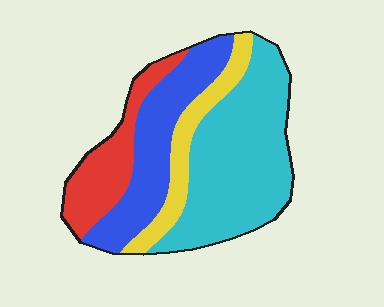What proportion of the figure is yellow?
Yellow takes up about one eighth (1/8) of the figure.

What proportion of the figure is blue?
Blue covers 25% of the figure.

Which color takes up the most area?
Cyan, at roughly 45%.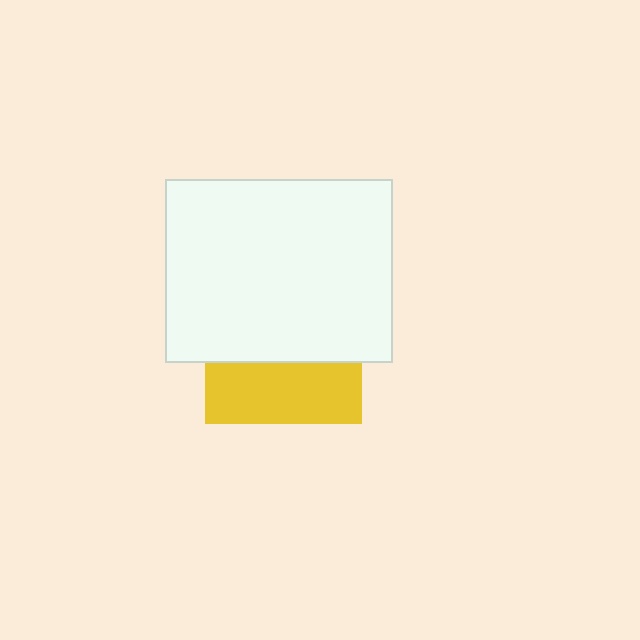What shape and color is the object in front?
The object in front is a white rectangle.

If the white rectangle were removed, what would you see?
You would see the complete yellow square.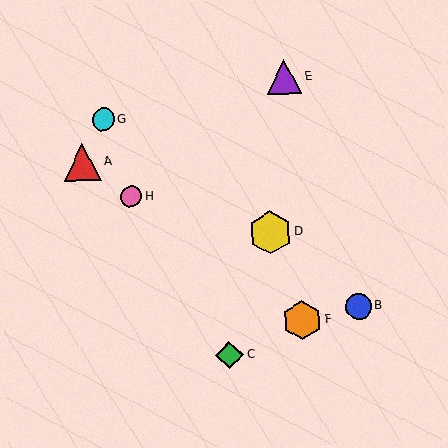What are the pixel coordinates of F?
Object F is at (302, 320).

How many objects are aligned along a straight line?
3 objects (A, F, H) are aligned along a straight line.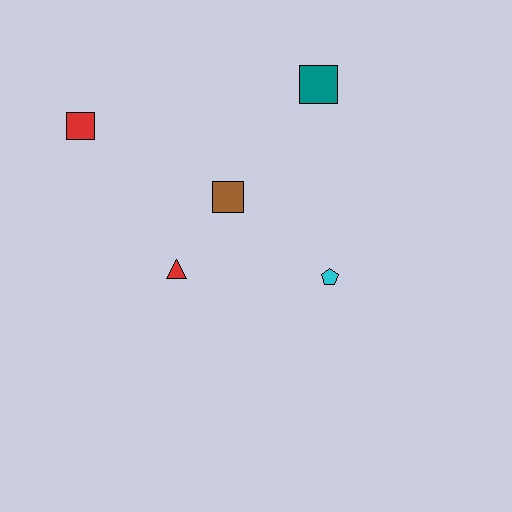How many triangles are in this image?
There is 1 triangle.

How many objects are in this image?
There are 5 objects.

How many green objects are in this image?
There are no green objects.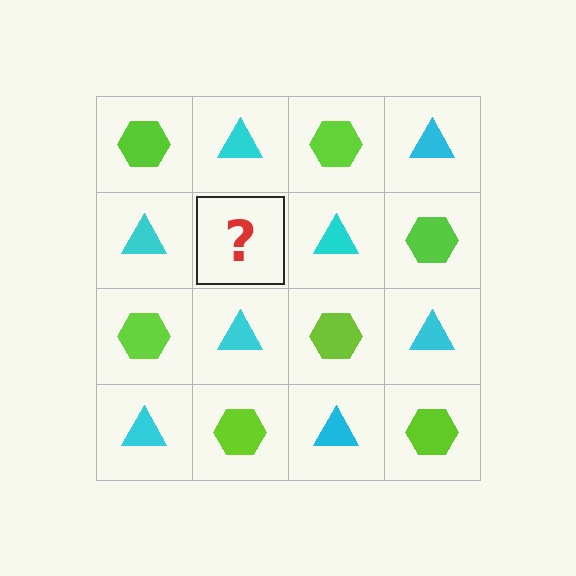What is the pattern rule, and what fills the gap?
The rule is that it alternates lime hexagon and cyan triangle in a checkerboard pattern. The gap should be filled with a lime hexagon.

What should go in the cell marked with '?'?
The missing cell should contain a lime hexagon.